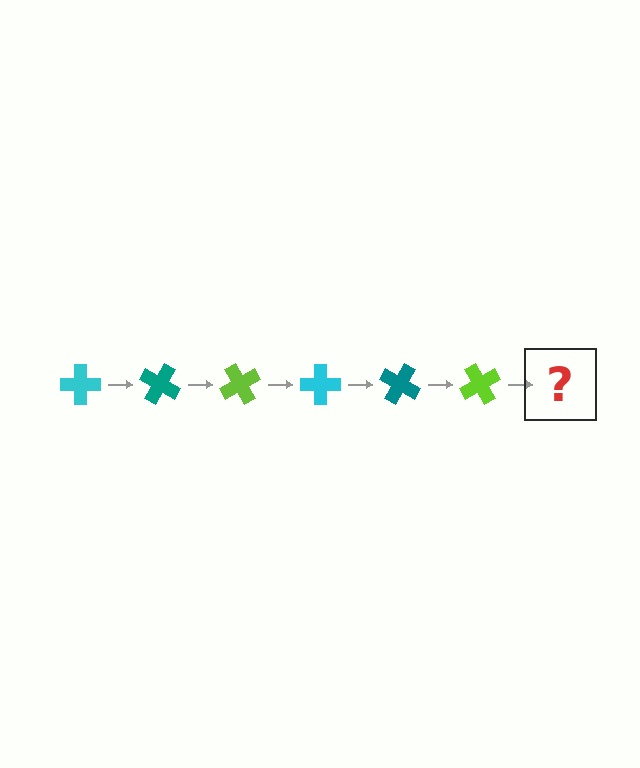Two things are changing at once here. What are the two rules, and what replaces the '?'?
The two rules are that it rotates 30 degrees each step and the color cycles through cyan, teal, and lime. The '?' should be a cyan cross, rotated 180 degrees from the start.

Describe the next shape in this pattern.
It should be a cyan cross, rotated 180 degrees from the start.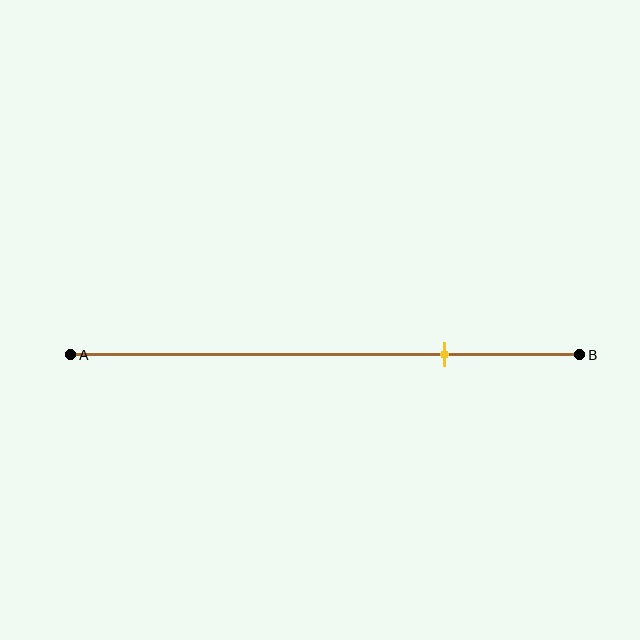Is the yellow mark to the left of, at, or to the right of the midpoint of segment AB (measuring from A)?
The yellow mark is to the right of the midpoint of segment AB.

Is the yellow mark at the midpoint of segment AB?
No, the mark is at about 75% from A, not at the 50% midpoint.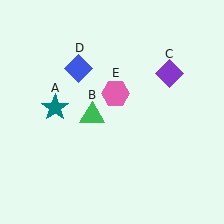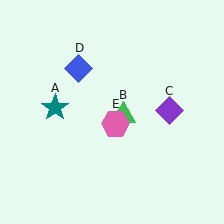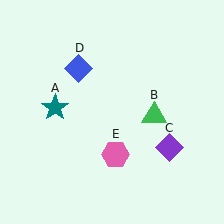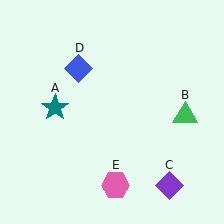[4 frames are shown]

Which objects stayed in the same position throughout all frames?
Teal star (object A) and blue diamond (object D) remained stationary.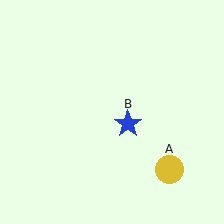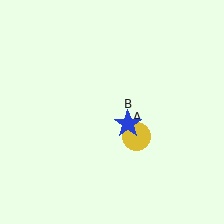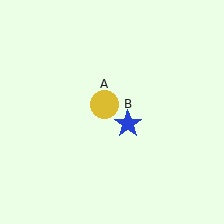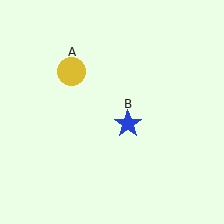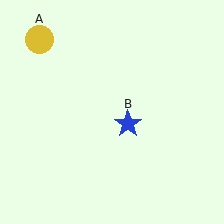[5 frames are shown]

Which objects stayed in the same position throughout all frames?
Blue star (object B) remained stationary.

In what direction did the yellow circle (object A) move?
The yellow circle (object A) moved up and to the left.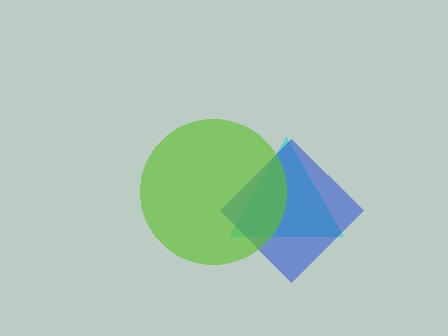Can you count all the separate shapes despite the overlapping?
Yes, there are 3 separate shapes.